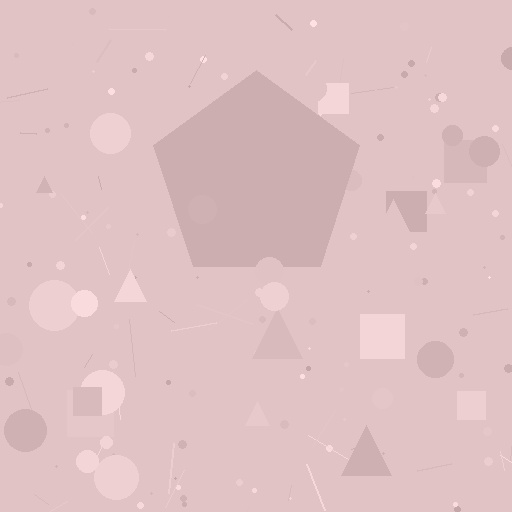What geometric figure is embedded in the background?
A pentagon is embedded in the background.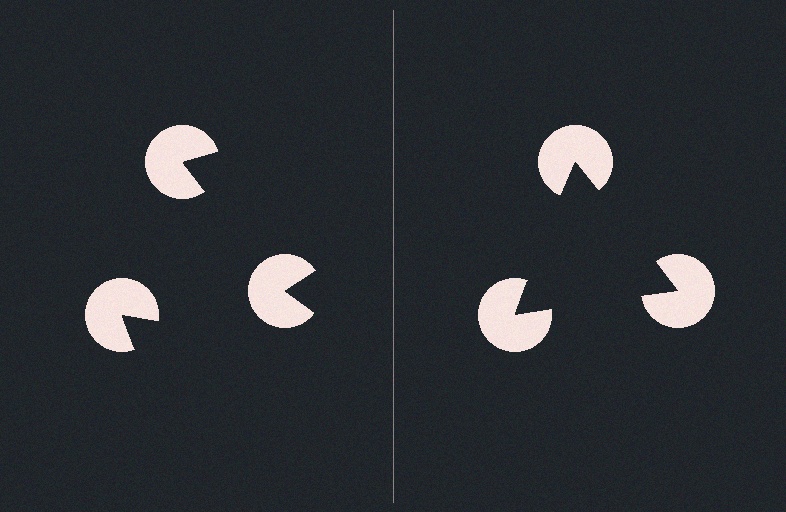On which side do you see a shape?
An illusory triangle appears on the right side. On the left side the wedge cuts are rotated, so no coherent shape forms.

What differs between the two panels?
The pac-man discs are positioned identically on both sides; only the wedge orientations differ. On the right they align to a triangle; on the left they are misaligned.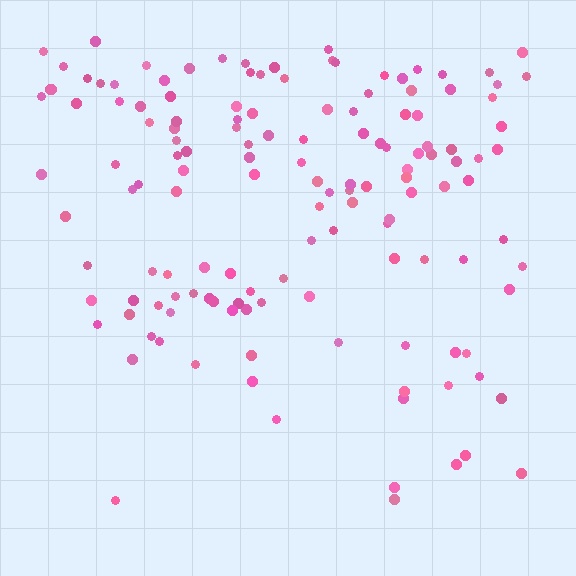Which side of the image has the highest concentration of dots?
The top.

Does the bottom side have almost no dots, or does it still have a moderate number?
Still a moderate number, just noticeably fewer than the top.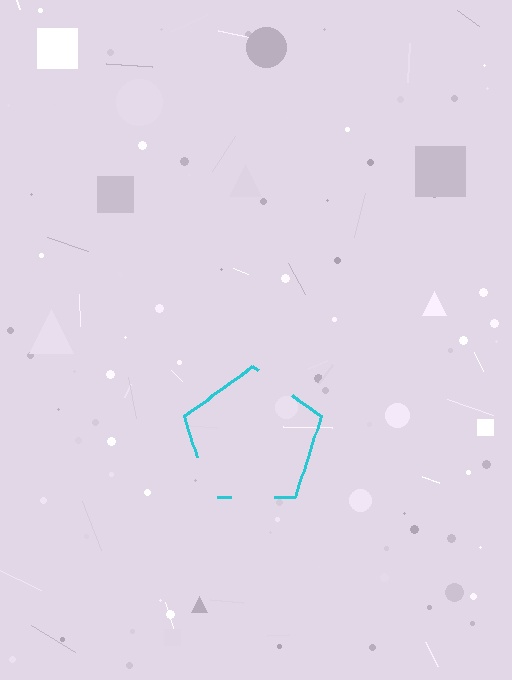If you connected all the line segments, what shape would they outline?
They would outline a pentagon.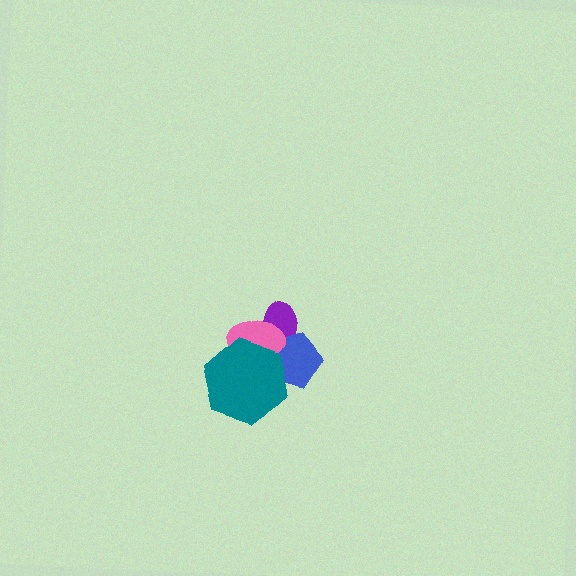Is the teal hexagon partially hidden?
No, no other shape covers it.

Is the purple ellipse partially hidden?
Yes, it is partially covered by another shape.